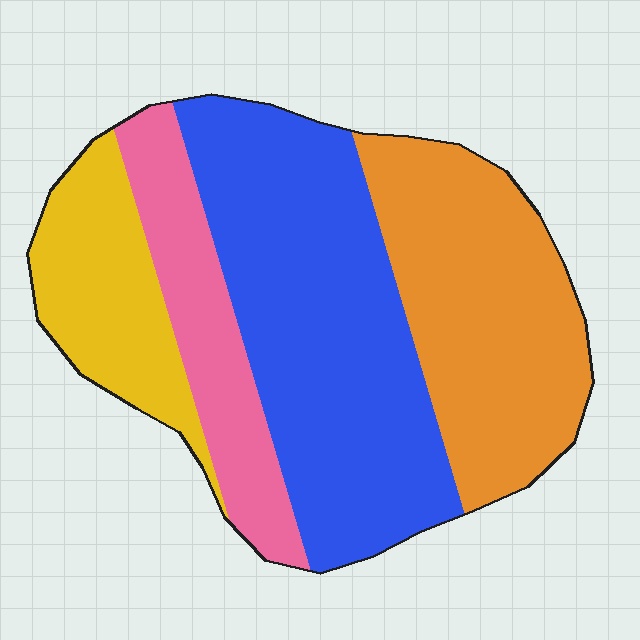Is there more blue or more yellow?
Blue.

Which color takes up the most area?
Blue, at roughly 40%.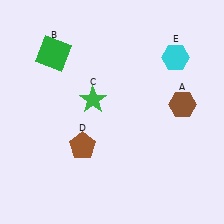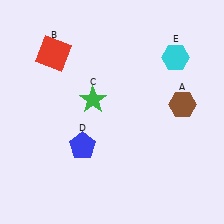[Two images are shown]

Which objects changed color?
B changed from green to red. D changed from brown to blue.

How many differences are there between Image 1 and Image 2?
There are 2 differences between the two images.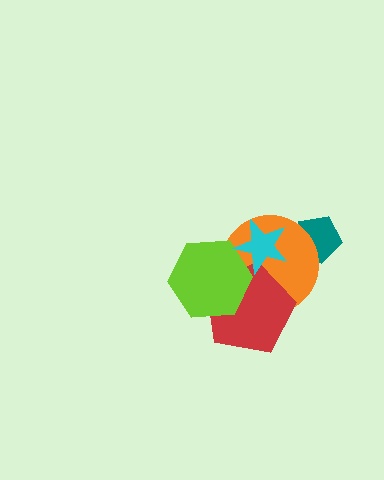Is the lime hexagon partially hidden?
Yes, it is partially covered by another shape.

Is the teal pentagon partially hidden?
Yes, it is partially covered by another shape.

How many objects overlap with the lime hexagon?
3 objects overlap with the lime hexagon.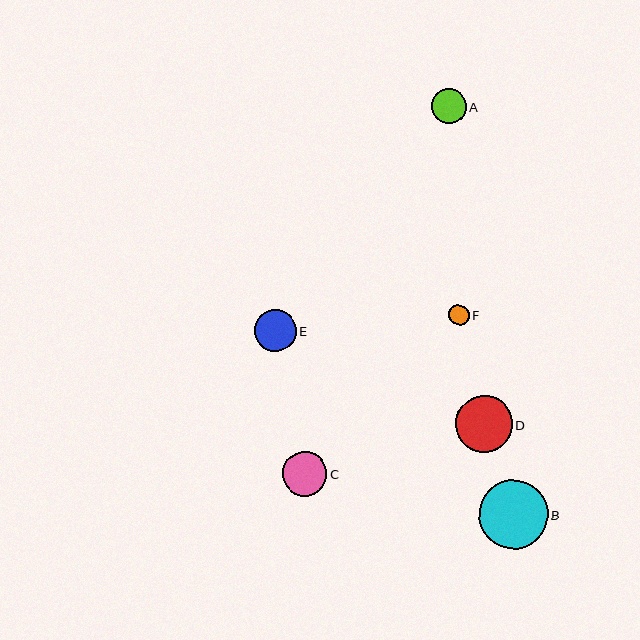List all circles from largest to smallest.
From largest to smallest: B, D, C, E, A, F.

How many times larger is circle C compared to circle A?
Circle C is approximately 1.3 times the size of circle A.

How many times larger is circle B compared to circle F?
Circle B is approximately 3.4 times the size of circle F.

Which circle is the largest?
Circle B is the largest with a size of approximately 69 pixels.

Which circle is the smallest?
Circle F is the smallest with a size of approximately 20 pixels.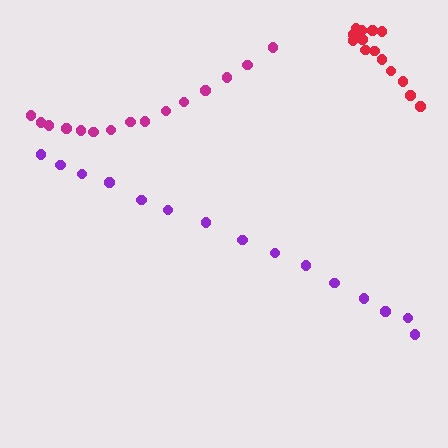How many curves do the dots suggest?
There are 3 distinct paths.